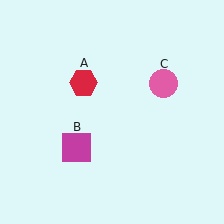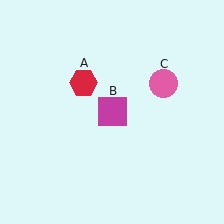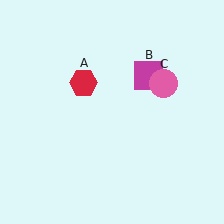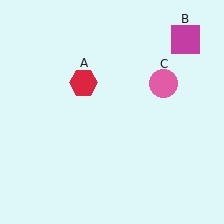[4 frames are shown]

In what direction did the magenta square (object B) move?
The magenta square (object B) moved up and to the right.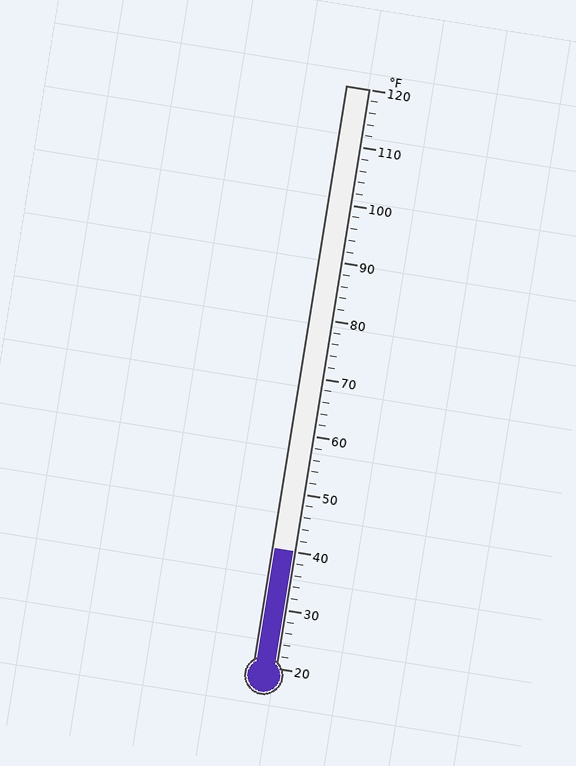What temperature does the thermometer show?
The thermometer shows approximately 40°F.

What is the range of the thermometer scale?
The thermometer scale ranges from 20°F to 120°F.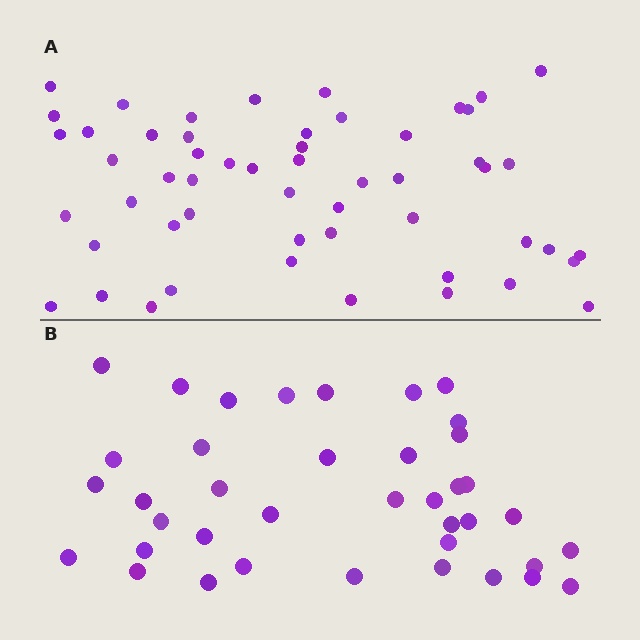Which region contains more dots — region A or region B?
Region A (the top region) has more dots.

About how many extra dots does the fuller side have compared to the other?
Region A has approximately 15 more dots than region B.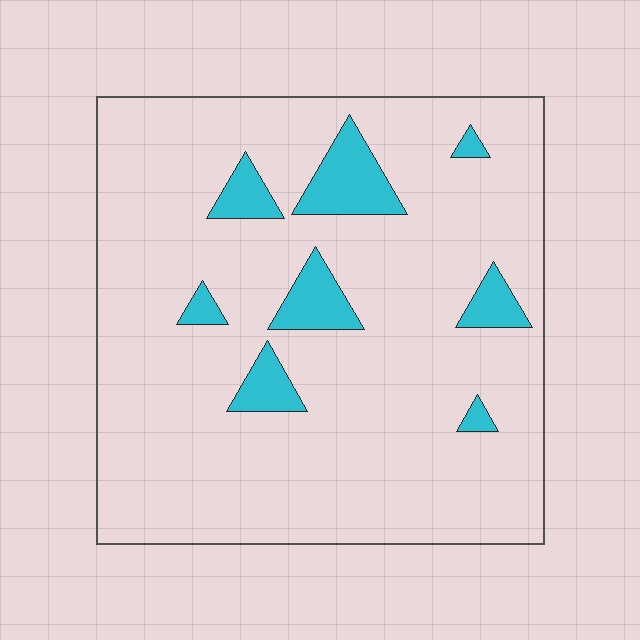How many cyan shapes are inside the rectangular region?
8.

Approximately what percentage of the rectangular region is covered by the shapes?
Approximately 10%.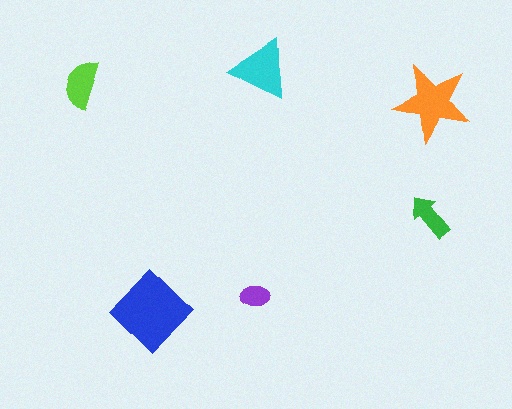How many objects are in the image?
There are 6 objects in the image.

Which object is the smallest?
The purple ellipse.